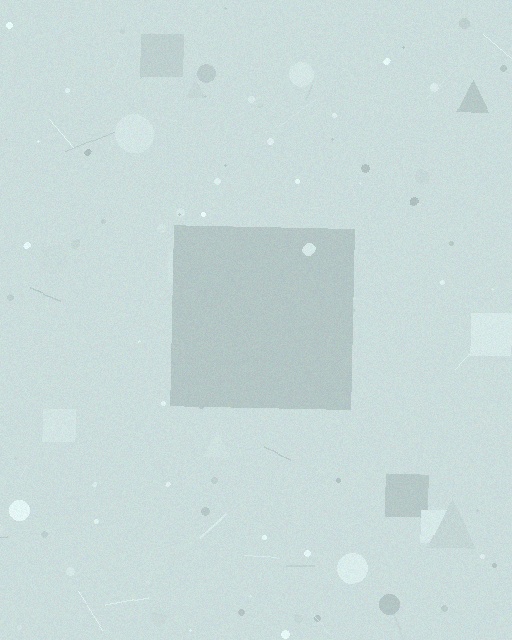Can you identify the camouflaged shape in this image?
The camouflaged shape is a square.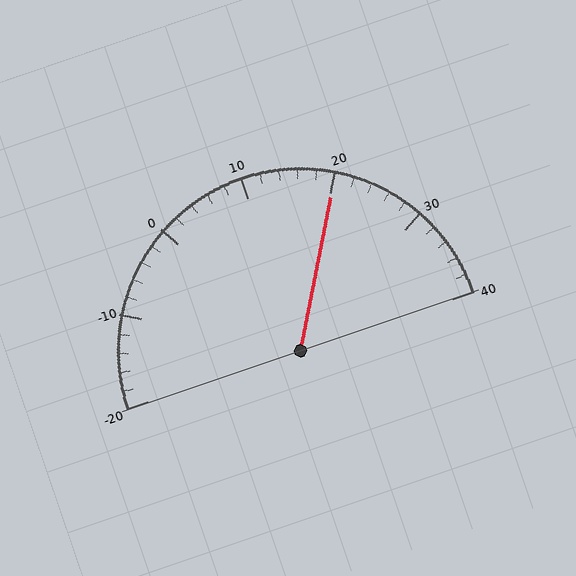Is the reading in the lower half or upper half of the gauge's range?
The reading is in the upper half of the range (-20 to 40).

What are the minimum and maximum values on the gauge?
The gauge ranges from -20 to 40.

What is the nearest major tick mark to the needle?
The nearest major tick mark is 20.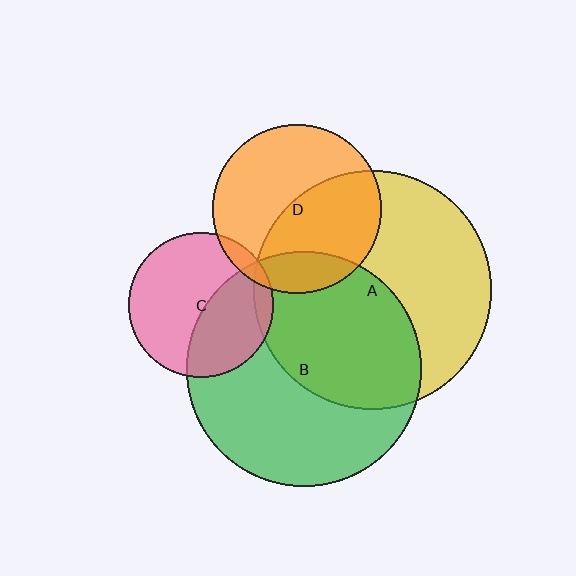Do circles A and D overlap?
Yes.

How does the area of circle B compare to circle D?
Approximately 1.9 times.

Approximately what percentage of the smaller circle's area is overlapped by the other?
Approximately 50%.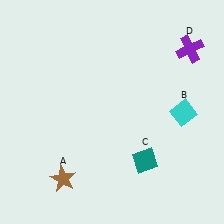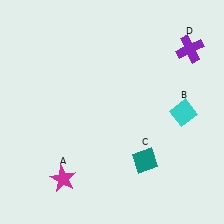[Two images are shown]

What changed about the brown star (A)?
In Image 1, A is brown. In Image 2, it changed to magenta.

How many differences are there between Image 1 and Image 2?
There is 1 difference between the two images.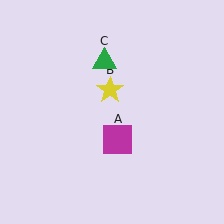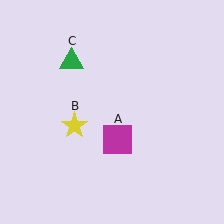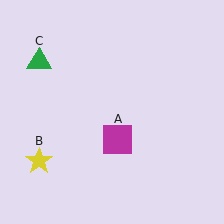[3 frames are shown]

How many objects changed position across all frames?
2 objects changed position: yellow star (object B), green triangle (object C).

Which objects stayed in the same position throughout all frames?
Magenta square (object A) remained stationary.